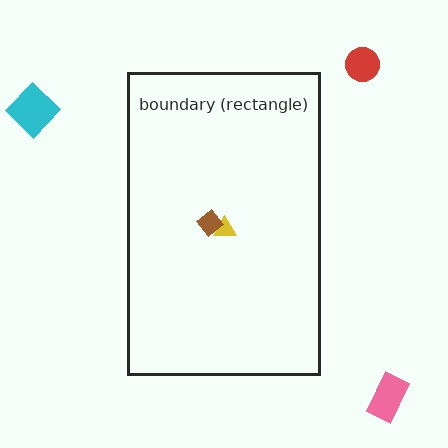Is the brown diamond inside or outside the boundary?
Inside.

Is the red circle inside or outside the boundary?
Outside.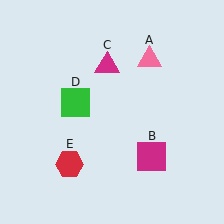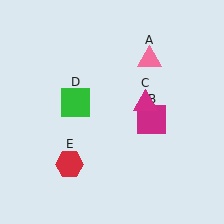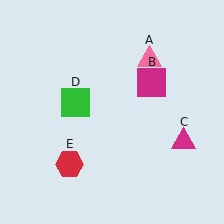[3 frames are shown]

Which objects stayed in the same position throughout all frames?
Pink triangle (object A) and green square (object D) and red hexagon (object E) remained stationary.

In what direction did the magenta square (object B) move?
The magenta square (object B) moved up.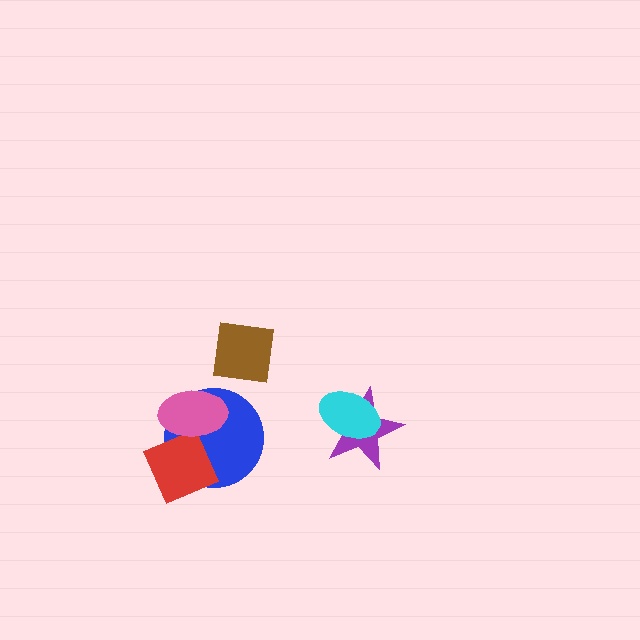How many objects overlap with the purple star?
1 object overlaps with the purple star.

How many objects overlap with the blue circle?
2 objects overlap with the blue circle.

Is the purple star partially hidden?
Yes, it is partially covered by another shape.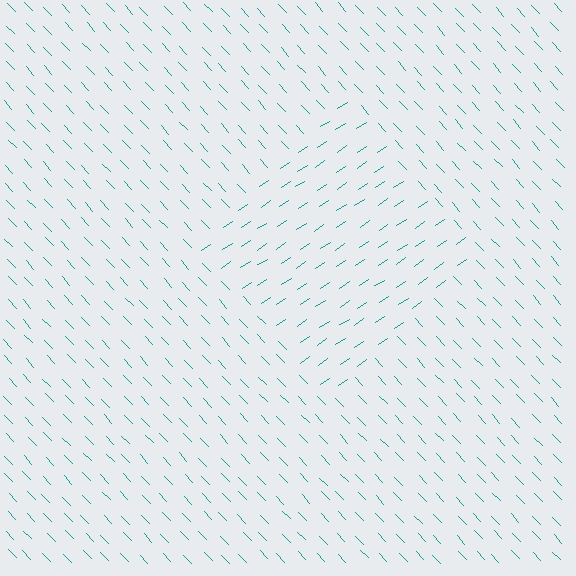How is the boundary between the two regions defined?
The boundary is defined purely by a change in line orientation (approximately 80 degrees difference). All lines are the same color and thickness.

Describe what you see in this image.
The image is filled with small teal line segments. A diamond region in the image has lines oriented differently from the surrounding lines, creating a visible texture boundary.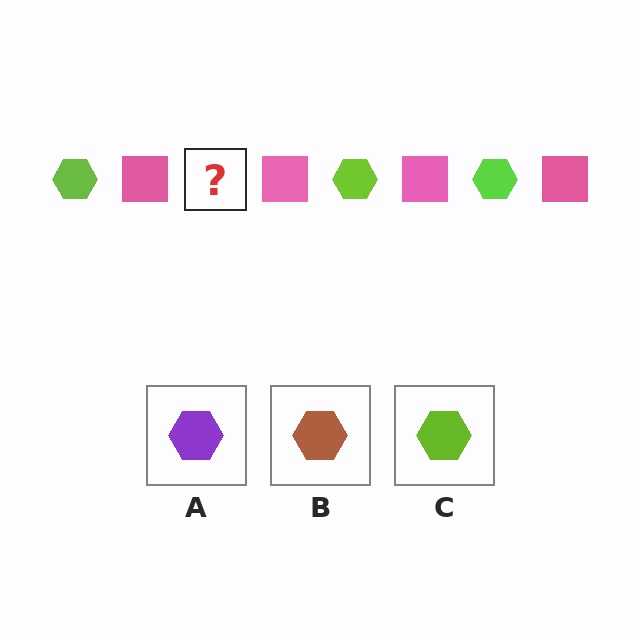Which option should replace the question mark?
Option C.